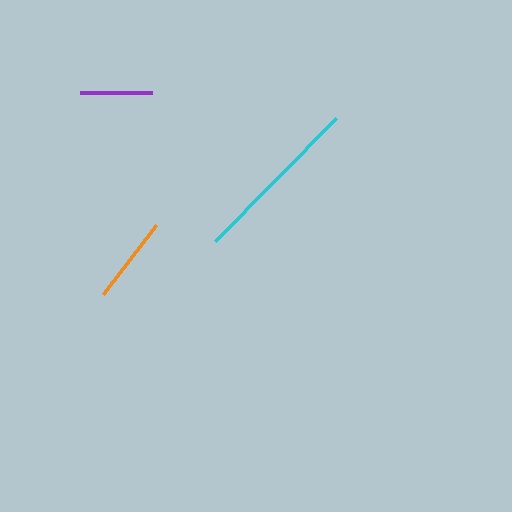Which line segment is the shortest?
The purple line is the shortest at approximately 72 pixels.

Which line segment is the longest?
The cyan line is the longest at approximately 173 pixels.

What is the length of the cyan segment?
The cyan segment is approximately 173 pixels long.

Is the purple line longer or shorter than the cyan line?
The cyan line is longer than the purple line.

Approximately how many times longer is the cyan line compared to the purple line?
The cyan line is approximately 2.4 times the length of the purple line.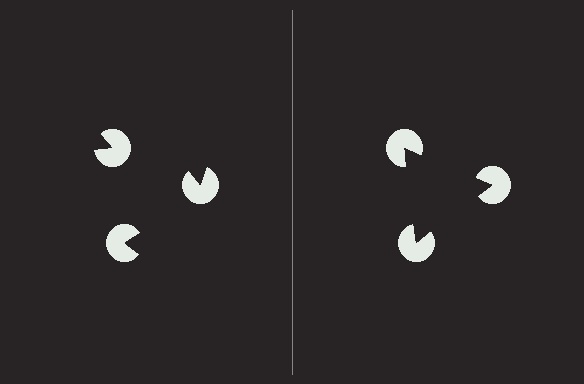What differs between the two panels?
The pac-man discs are positioned identically on both sides; only the wedge orientations differ. On the right they align to a triangle; on the left they are misaligned.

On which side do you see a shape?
An illusory triangle appears on the right side. On the left side the wedge cuts are rotated, so no coherent shape forms.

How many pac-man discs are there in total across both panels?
6 — 3 on each side.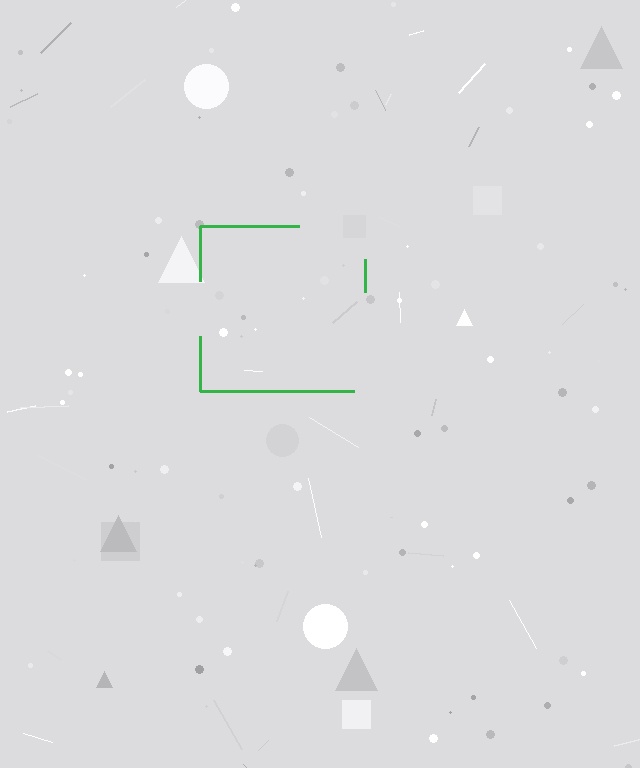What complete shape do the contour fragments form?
The contour fragments form a square.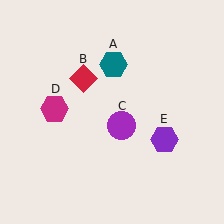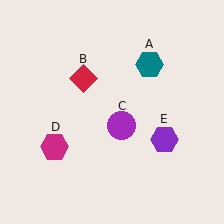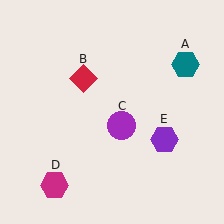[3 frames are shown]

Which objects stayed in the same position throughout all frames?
Red diamond (object B) and purple circle (object C) and purple hexagon (object E) remained stationary.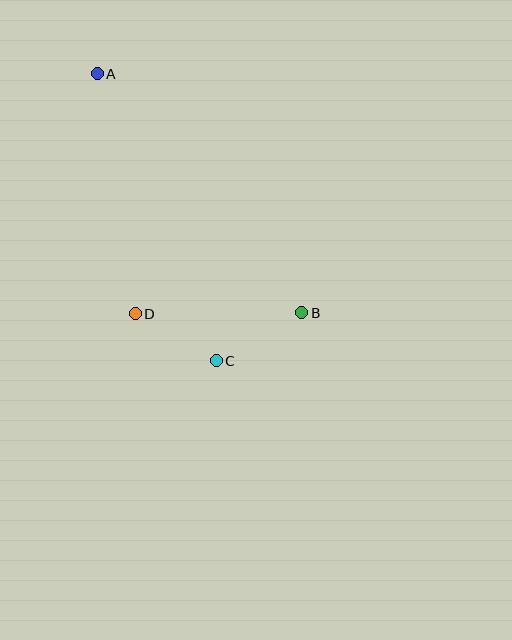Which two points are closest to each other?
Points C and D are closest to each other.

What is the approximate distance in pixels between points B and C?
The distance between B and C is approximately 98 pixels.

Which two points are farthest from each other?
Points A and B are farthest from each other.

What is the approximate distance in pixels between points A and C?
The distance between A and C is approximately 311 pixels.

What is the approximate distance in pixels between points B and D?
The distance between B and D is approximately 166 pixels.